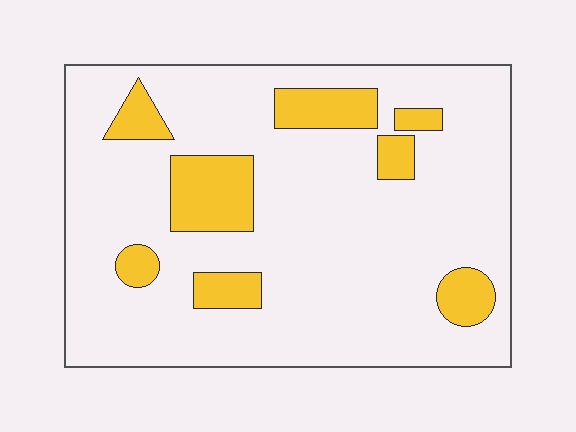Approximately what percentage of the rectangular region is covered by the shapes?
Approximately 15%.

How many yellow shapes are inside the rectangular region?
8.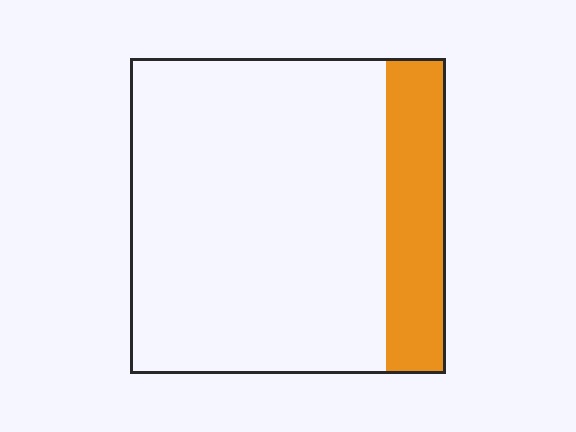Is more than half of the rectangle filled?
No.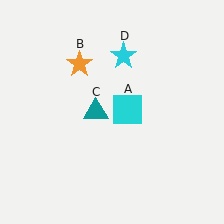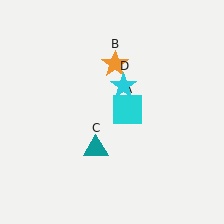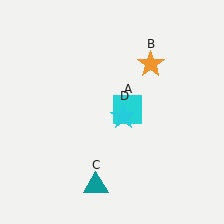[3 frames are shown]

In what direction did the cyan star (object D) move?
The cyan star (object D) moved down.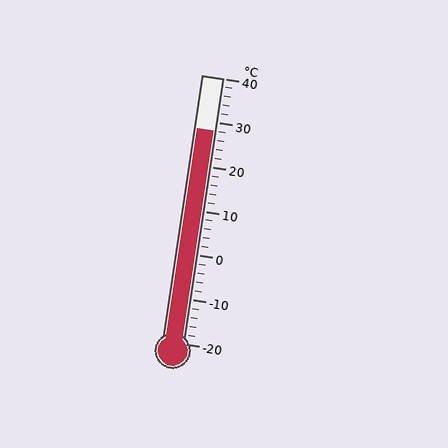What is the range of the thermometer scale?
The thermometer scale ranges from -20°C to 40°C.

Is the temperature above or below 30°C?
The temperature is below 30°C.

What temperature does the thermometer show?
The thermometer shows approximately 28°C.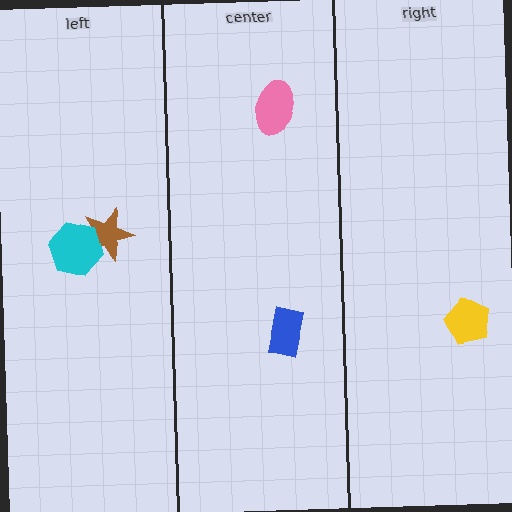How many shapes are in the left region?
2.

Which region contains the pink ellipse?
The center region.